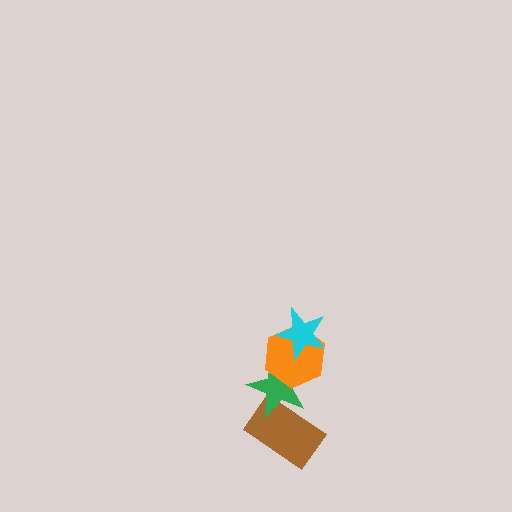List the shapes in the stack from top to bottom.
From top to bottom: the cyan star, the orange hexagon, the green star, the brown rectangle.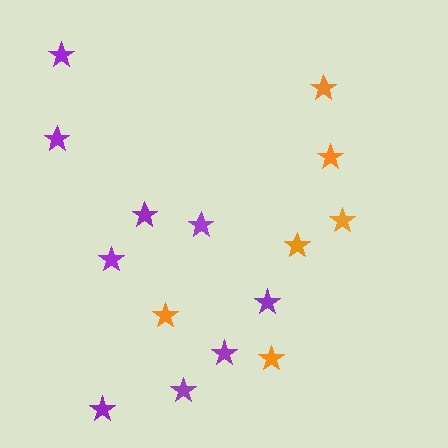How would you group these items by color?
There are 2 groups: one group of orange stars (6) and one group of purple stars (9).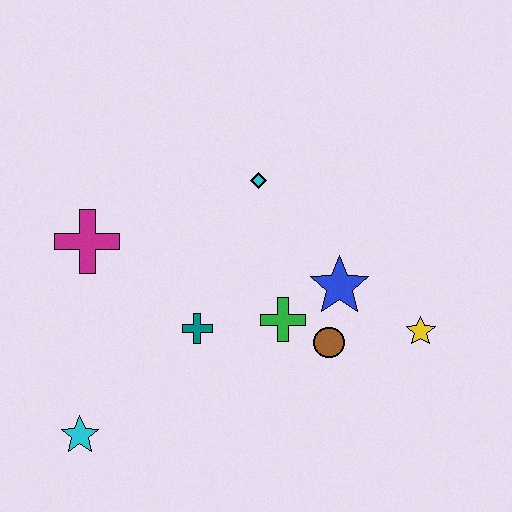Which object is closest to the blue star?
The brown circle is closest to the blue star.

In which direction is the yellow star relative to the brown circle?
The yellow star is to the right of the brown circle.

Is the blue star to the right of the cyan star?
Yes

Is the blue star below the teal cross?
No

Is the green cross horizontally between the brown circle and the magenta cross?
Yes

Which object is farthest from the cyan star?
The yellow star is farthest from the cyan star.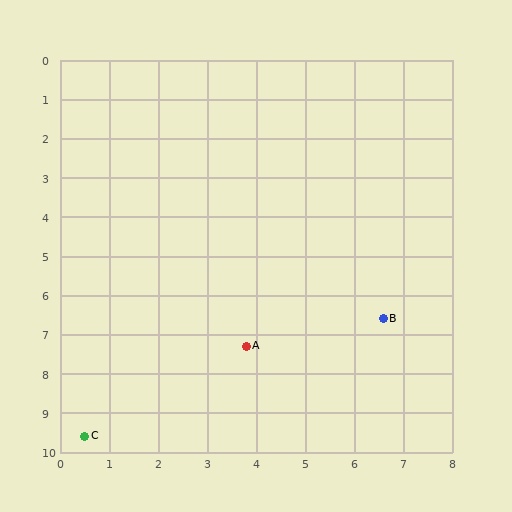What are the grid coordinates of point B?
Point B is at approximately (6.6, 6.6).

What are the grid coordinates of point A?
Point A is at approximately (3.8, 7.3).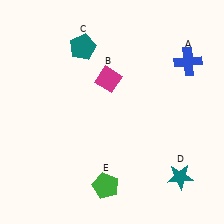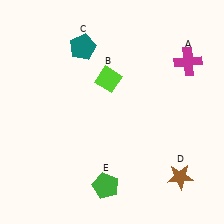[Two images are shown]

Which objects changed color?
A changed from blue to magenta. B changed from magenta to lime. D changed from teal to brown.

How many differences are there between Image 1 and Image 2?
There are 3 differences between the two images.